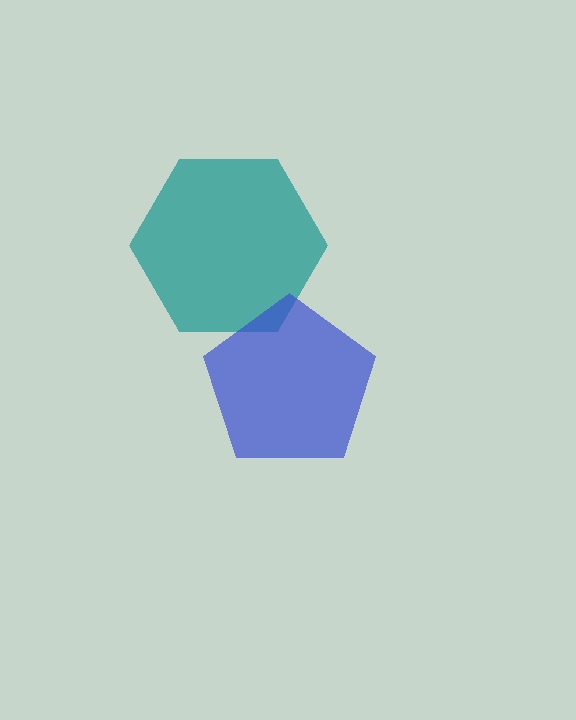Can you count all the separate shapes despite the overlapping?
Yes, there are 2 separate shapes.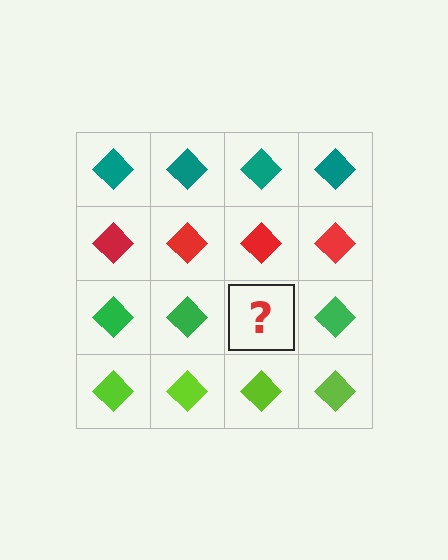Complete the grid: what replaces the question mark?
The question mark should be replaced with a green diamond.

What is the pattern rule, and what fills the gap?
The rule is that each row has a consistent color. The gap should be filled with a green diamond.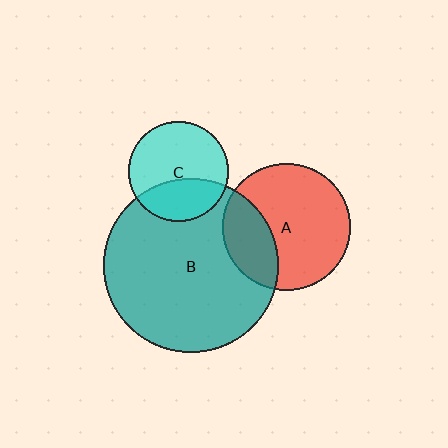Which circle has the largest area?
Circle B (teal).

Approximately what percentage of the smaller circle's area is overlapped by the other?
Approximately 35%.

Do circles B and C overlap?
Yes.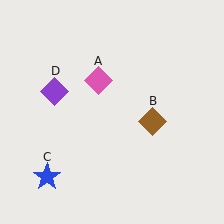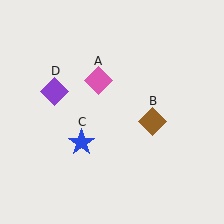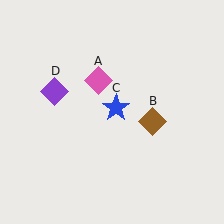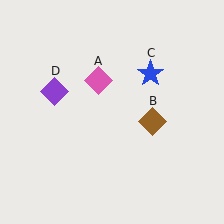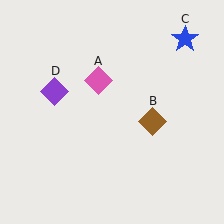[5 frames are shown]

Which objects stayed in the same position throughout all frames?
Pink diamond (object A) and brown diamond (object B) and purple diamond (object D) remained stationary.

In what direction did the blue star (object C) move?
The blue star (object C) moved up and to the right.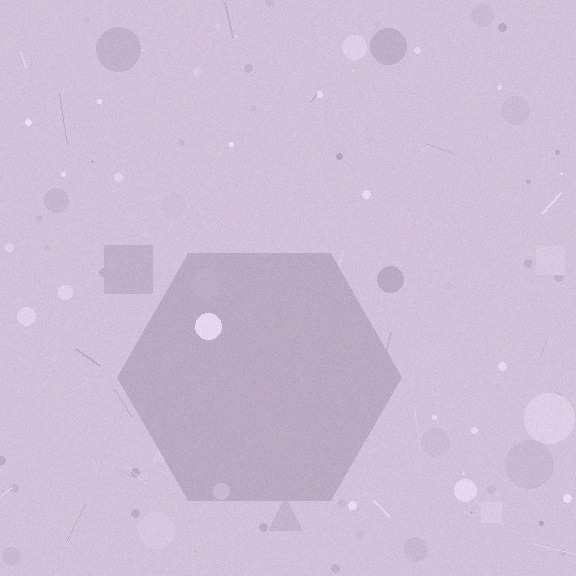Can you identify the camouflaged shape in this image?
The camouflaged shape is a hexagon.